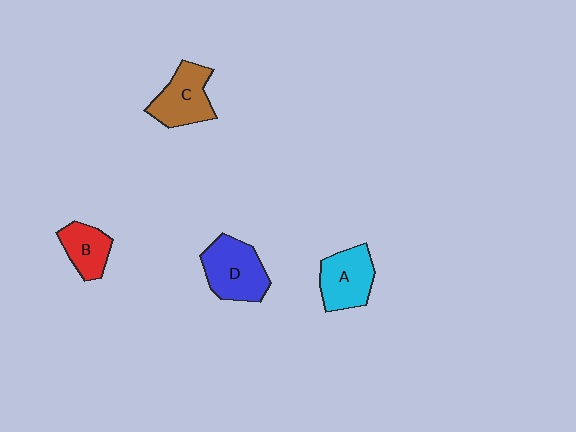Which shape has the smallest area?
Shape B (red).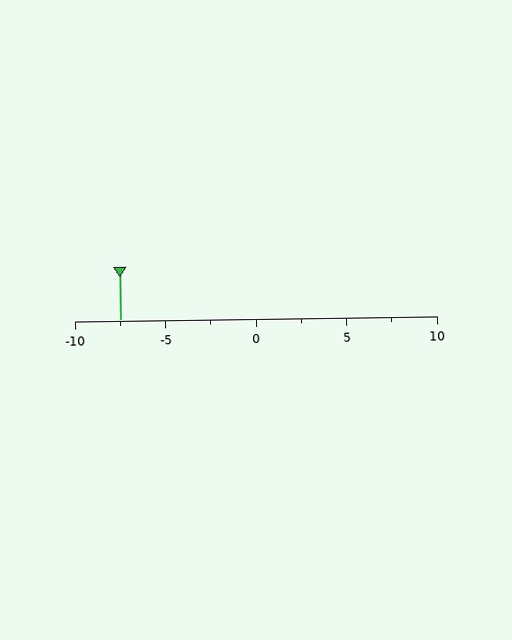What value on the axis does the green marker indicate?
The marker indicates approximately -7.5.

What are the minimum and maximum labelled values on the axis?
The axis runs from -10 to 10.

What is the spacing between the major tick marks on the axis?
The major ticks are spaced 5 apart.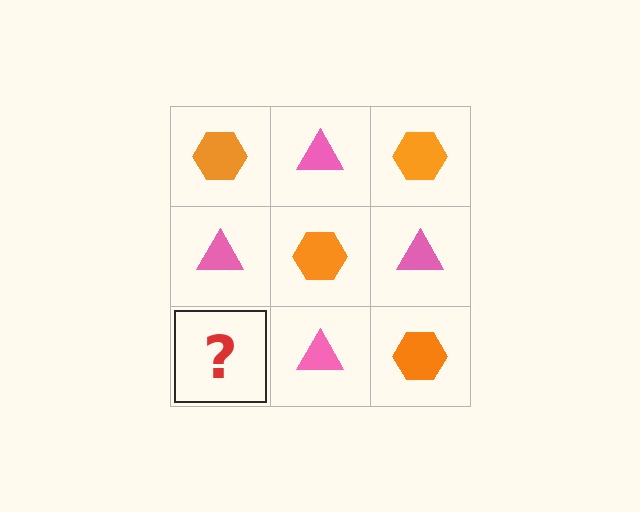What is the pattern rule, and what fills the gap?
The rule is that it alternates orange hexagon and pink triangle in a checkerboard pattern. The gap should be filled with an orange hexagon.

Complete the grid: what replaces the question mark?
The question mark should be replaced with an orange hexagon.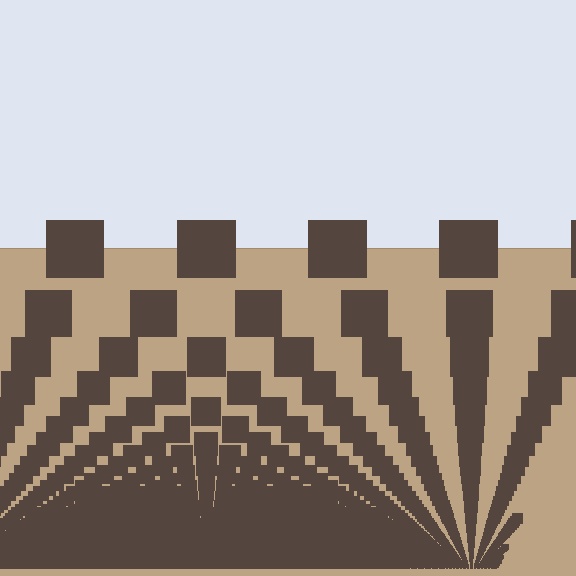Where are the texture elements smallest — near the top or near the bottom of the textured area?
Near the bottom.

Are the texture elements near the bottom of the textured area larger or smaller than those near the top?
Smaller. The gradient is inverted — elements near the bottom are smaller and denser.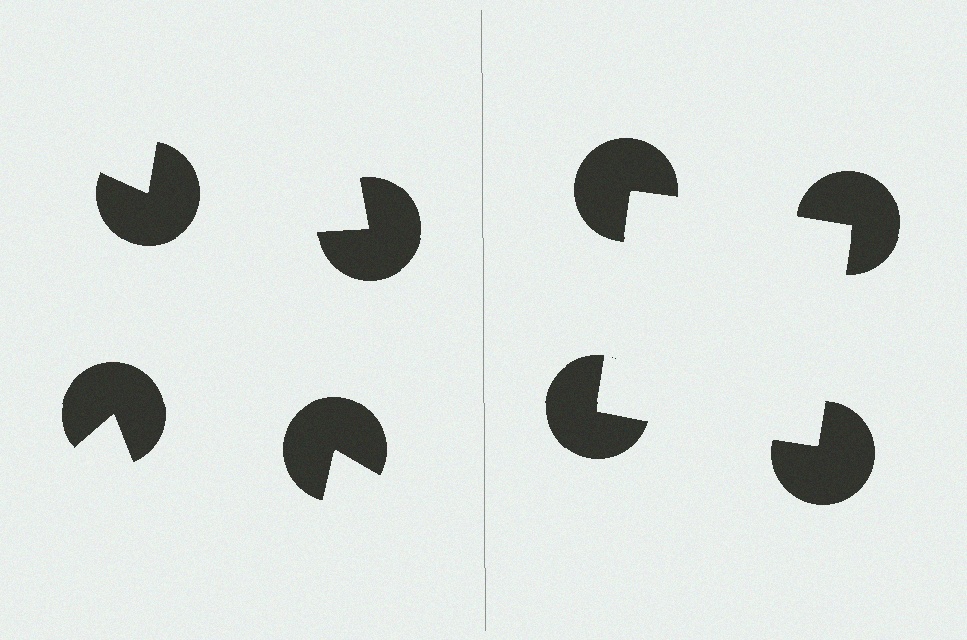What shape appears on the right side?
An illusory square.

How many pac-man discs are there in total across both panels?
8 — 4 on each side.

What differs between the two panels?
The pac-man discs are positioned identically on both sides; only the wedge orientations differ. On the right they align to a square; on the left they are misaligned.